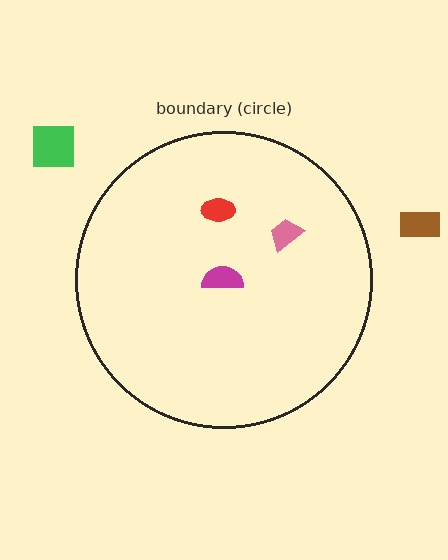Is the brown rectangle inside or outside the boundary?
Outside.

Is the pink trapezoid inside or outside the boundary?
Inside.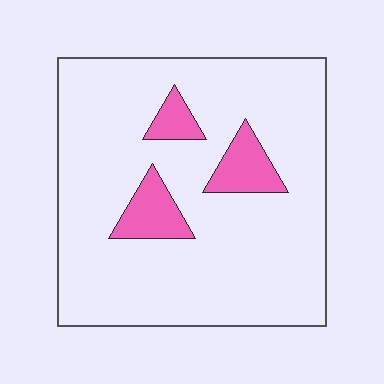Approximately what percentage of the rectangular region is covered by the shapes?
Approximately 10%.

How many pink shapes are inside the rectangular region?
3.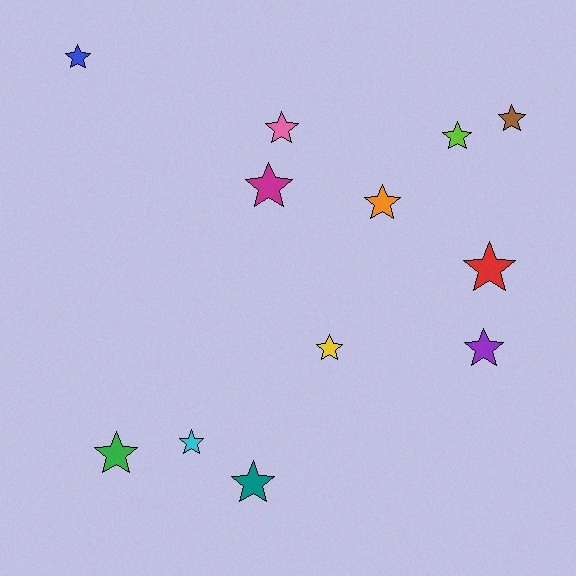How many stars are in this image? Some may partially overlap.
There are 12 stars.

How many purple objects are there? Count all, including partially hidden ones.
There is 1 purple object.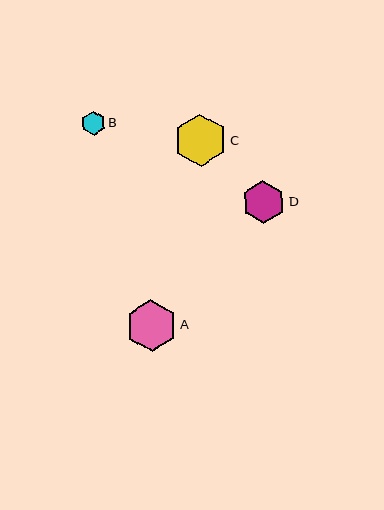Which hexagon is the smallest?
Hexagon B is the smallest with a size of approximately 24 pixels.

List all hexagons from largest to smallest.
From largest to smallest: C, A, D, B.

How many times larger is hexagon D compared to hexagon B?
Hexagon D is approximately 1.8 times the size of hexagon B.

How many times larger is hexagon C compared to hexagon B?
Hexagon C is approximately 2.2 times the size of hexagon B.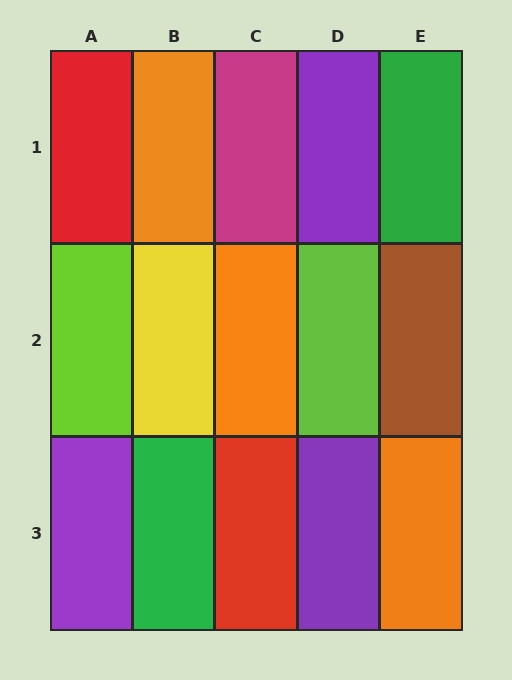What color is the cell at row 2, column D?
Lime.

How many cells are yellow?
1 cell is yellow.